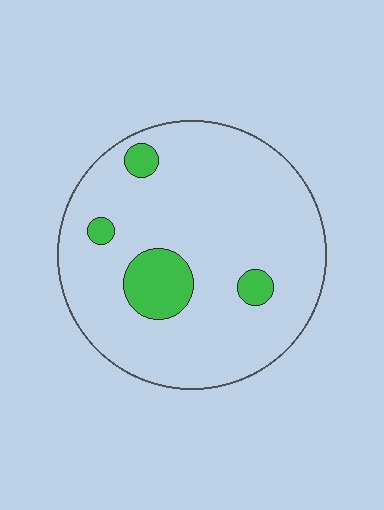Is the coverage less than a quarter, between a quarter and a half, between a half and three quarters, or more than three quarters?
Less than a quarter.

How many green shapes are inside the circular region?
4.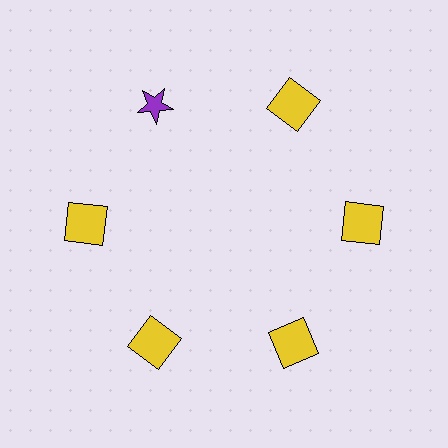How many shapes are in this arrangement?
There are 6 shapes arranged in a ring pattern.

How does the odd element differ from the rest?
It differs in both color (purple instead of yellow) and shape (star instead of square).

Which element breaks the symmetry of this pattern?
The purple star at roughly the 11 o'clock position breaks the symmetry. All other shapes are yellow squares.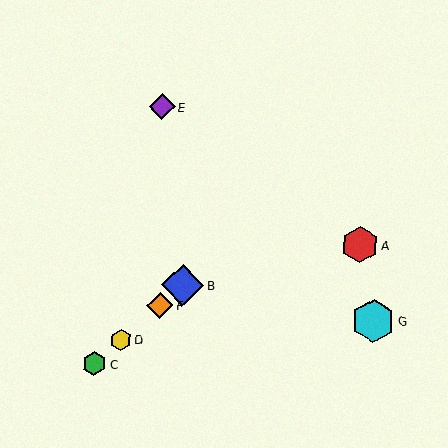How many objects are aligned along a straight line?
4 objects (B, C, D, F) are aligned along a straight line.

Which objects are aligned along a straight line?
Objects B, C, D, F are aligned along a straight line.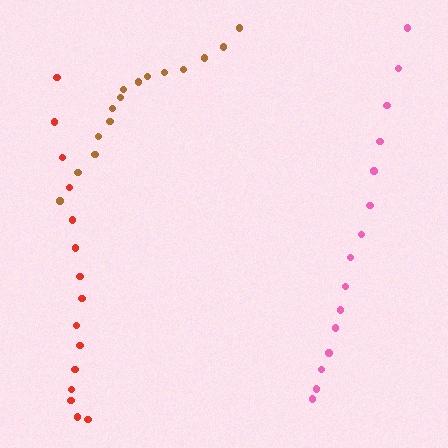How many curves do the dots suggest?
There are 3 distinct paths.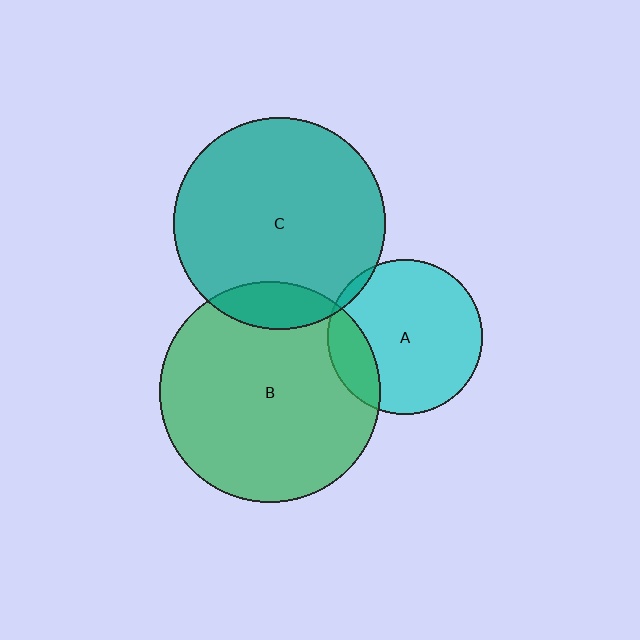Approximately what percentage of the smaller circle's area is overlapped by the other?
Approximately 20%.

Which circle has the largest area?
Circle B (green).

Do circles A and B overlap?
Yes.